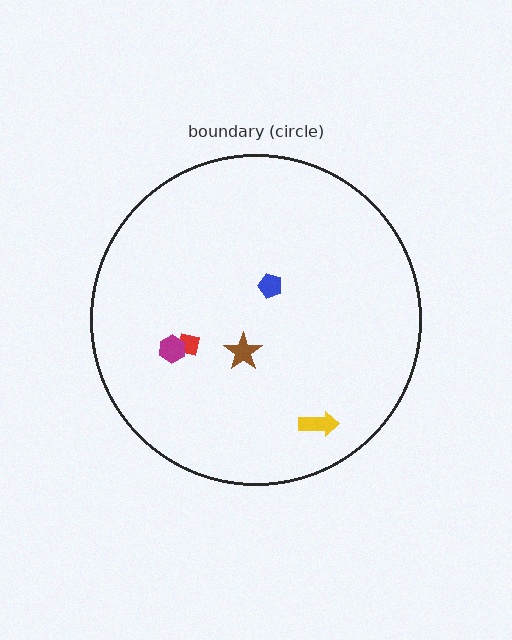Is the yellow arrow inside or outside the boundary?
Inside.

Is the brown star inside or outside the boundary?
Inside.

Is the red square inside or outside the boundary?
Inside.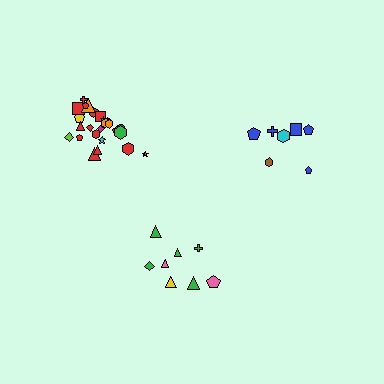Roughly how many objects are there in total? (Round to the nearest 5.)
Roughly 40 objects in total.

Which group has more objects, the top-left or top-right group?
The top-left group.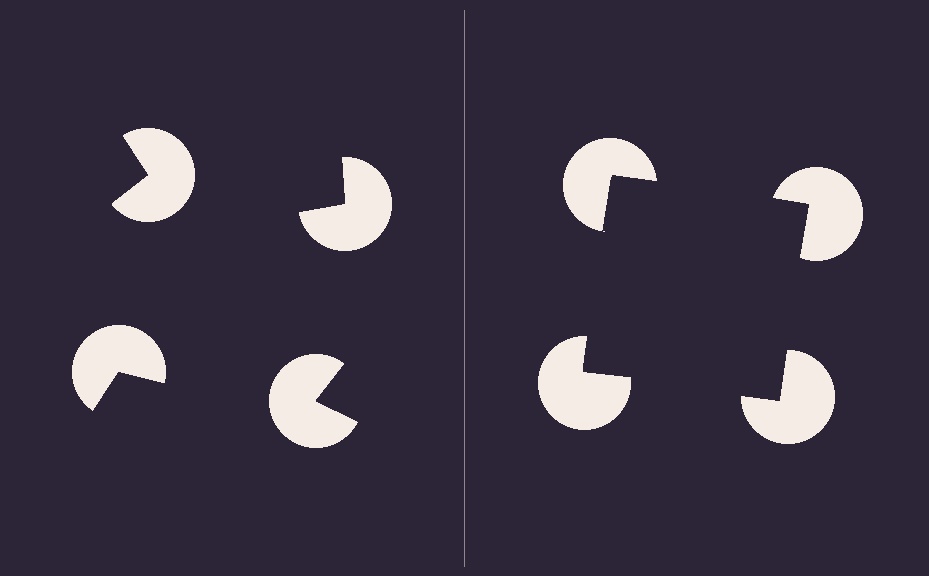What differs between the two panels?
The pac-man discs are positioned identically on both sides; only the wedge orientations differ. On the right they align to a square; on the left they are misaligned.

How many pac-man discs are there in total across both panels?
8 — 4 on each side.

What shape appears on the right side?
An illusory square.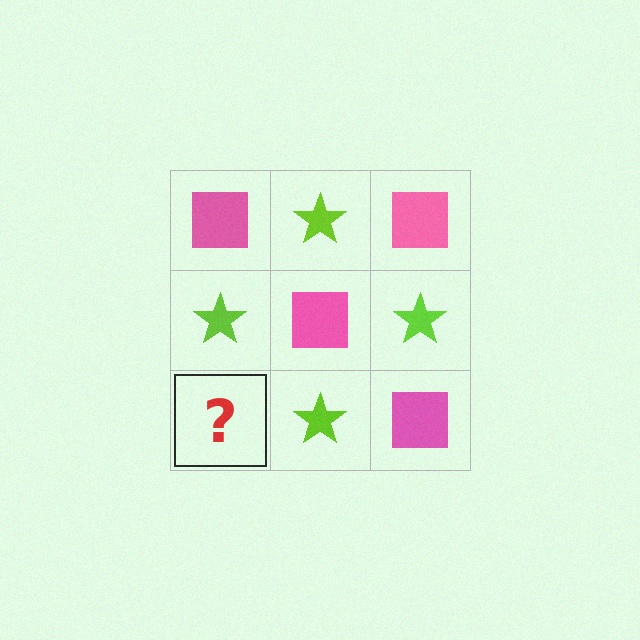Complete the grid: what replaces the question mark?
The question mark should be replaced with a pink square.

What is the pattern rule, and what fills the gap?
The rule is that it alternates pink square and lime star in a checkerboard pattern. The gap should be filled with a pink square.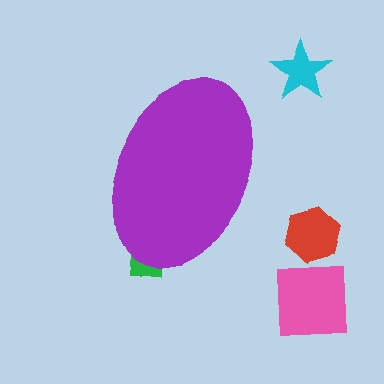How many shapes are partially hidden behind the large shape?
1 shape is partially hidden.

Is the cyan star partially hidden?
No, the cyan star is fully visible.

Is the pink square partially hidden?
No, the pink square is fully visible.